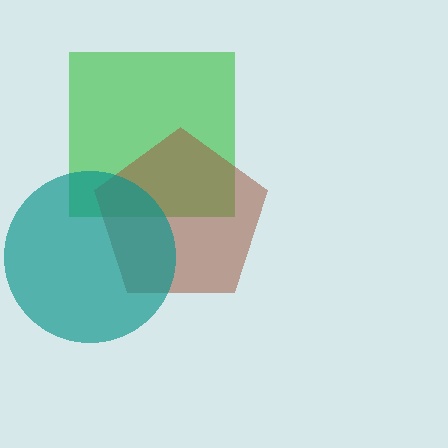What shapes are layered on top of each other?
The layered shapes are: a green square, a brown pentagon, a teal circle.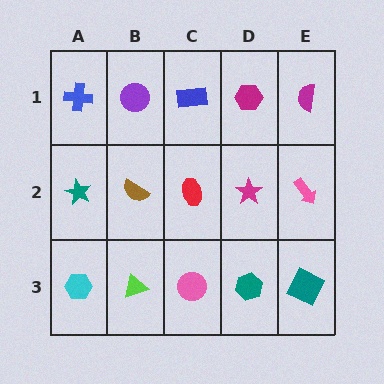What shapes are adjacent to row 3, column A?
A teal star (row 2, column A), a lime triangle (row 3, column B).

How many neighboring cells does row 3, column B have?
3.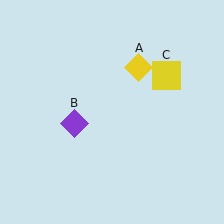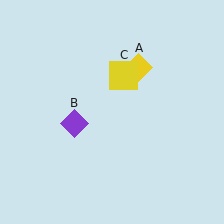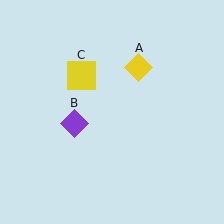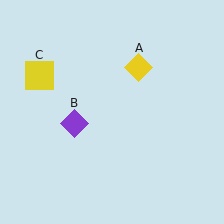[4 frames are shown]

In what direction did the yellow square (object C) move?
The yellow square (object C) moved left.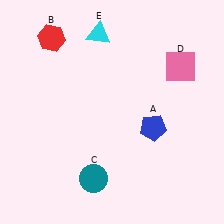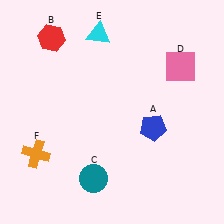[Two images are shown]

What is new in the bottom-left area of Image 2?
An orange cross (F) was added in the bottom-left area of Image 2.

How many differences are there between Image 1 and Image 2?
There is 1 difference between the two images.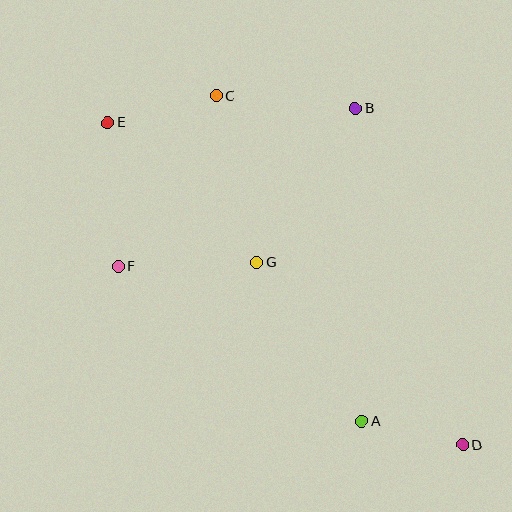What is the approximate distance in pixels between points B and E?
The distance between B and E is approximately 248 pixels.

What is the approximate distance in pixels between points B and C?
The distance between B and C is approximately 140 pixels.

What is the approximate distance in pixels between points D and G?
The distance between D and G is approximately 275 pixels.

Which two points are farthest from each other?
Points D and E are farthest from each other.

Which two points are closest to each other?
Points A and D are closest to each other.